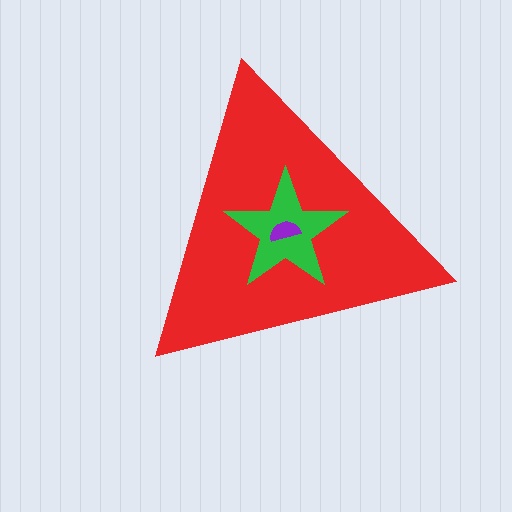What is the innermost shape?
The purple semicircle.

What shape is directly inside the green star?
The purple semicircle.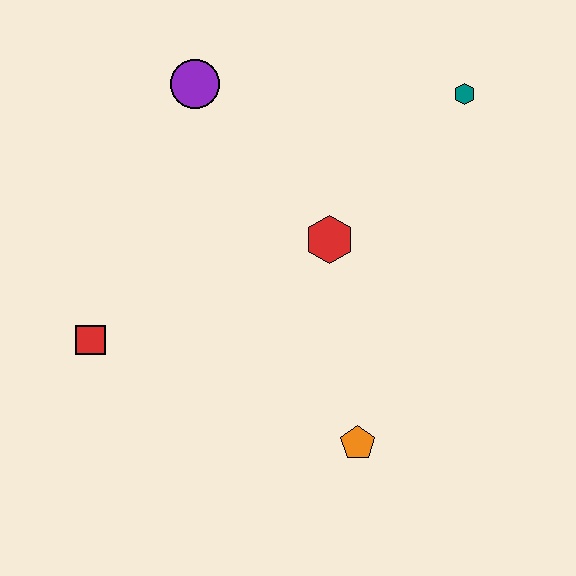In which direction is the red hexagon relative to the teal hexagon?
The red hexagon is below the teal hexagon.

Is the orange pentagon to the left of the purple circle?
No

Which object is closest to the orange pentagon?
The red hexagon is closest to the orange pentagon.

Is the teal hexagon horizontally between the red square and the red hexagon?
No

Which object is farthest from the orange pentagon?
The purple circle is farthest from the orange pentagon.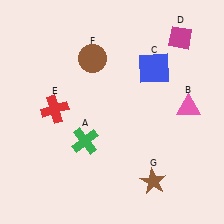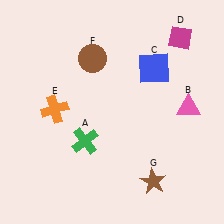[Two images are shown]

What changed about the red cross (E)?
In Image 1, E is red. In Image 2, it changed to orange.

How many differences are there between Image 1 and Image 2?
There is 1 difference between the two images.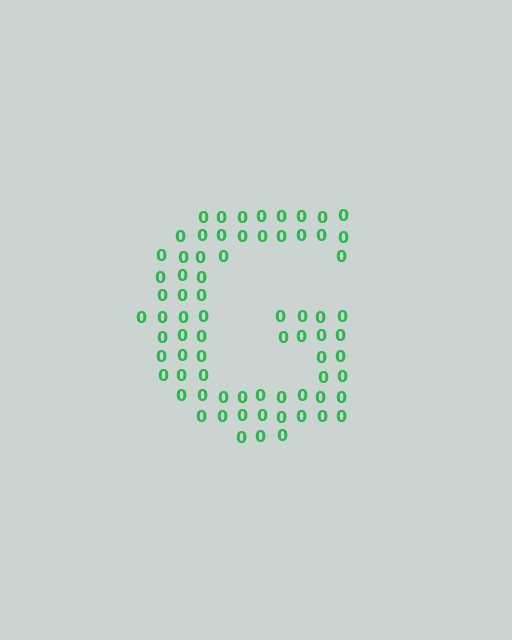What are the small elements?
The small elements are digit 0's.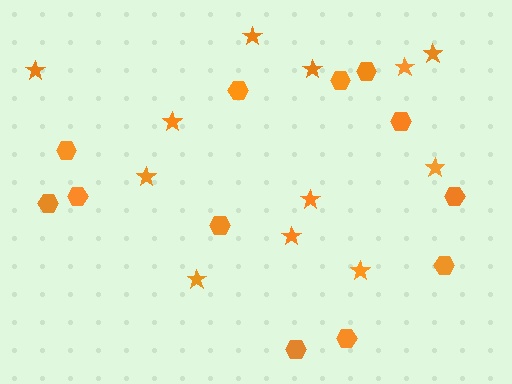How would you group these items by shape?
There are 2 groups: one group of stars (12) and one group of hexagons (12).